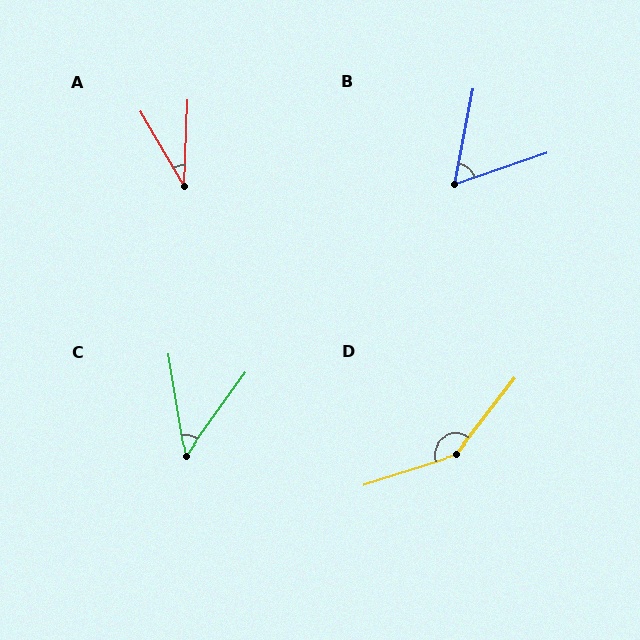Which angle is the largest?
D, at approximately 146 degrees.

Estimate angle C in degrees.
Approximately 45 degrees.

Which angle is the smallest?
A, at approximately 32 degrees.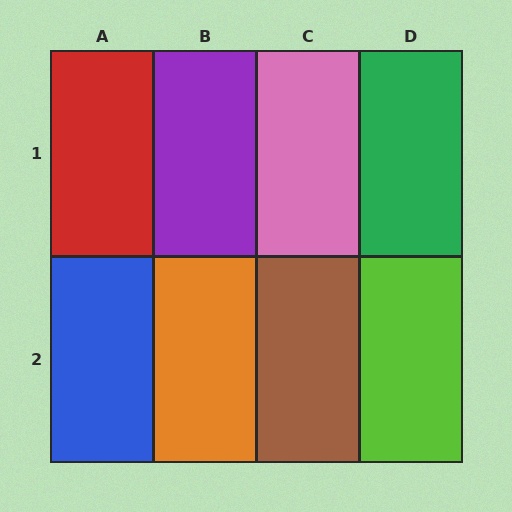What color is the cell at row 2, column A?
Blue.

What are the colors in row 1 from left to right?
Red, purple, pink, green.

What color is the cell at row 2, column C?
Brown.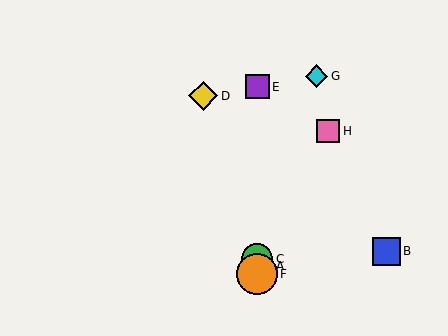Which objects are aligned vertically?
Objects A, C, E, F are aligned vertically.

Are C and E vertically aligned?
Yes, both are at x≈257.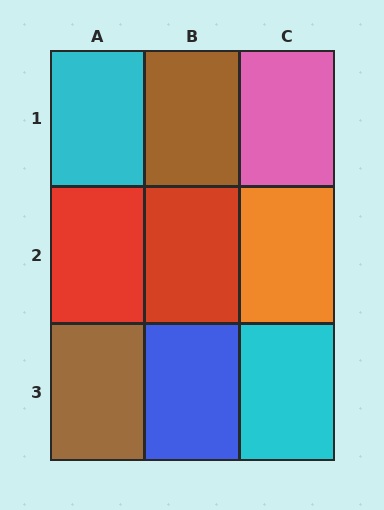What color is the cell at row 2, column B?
Red.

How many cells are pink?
1 cell is pink.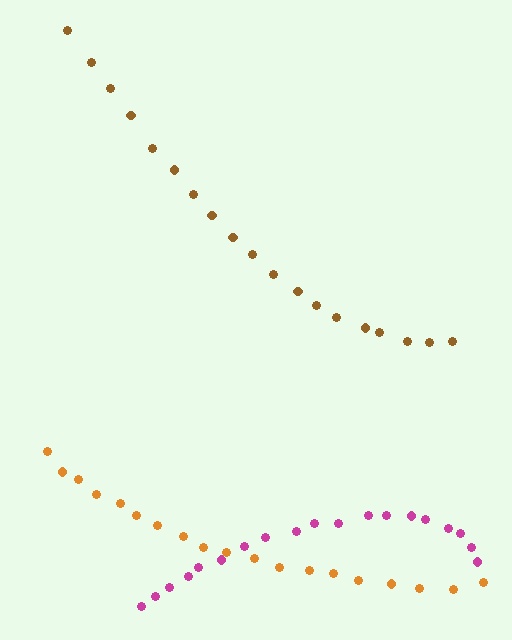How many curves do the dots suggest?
There are 3 distinct paths.